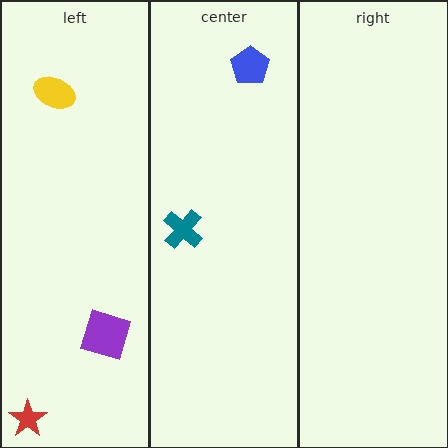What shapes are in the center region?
The teal cross, the blue pentagon.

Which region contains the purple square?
The left region.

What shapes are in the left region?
The yellow ellipse, the purple square, the red star.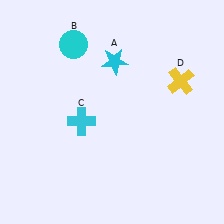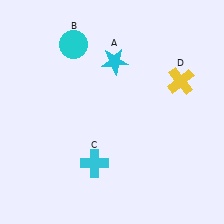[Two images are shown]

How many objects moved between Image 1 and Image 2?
1 object moved between the two images.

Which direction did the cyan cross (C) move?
The cyan cross (C) moved down.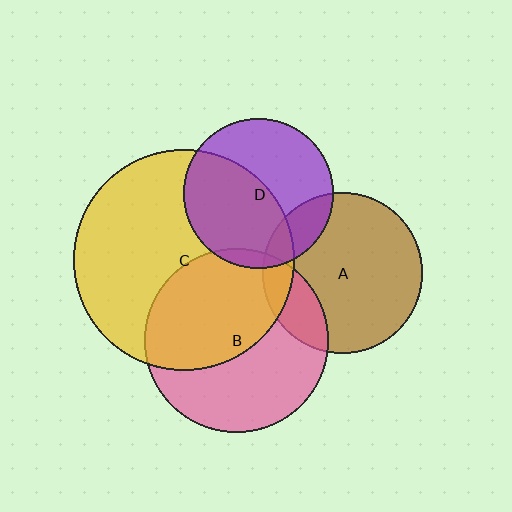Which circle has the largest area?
Circle C (yellow).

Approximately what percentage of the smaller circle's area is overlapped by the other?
Approximately 10%.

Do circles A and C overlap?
Yes.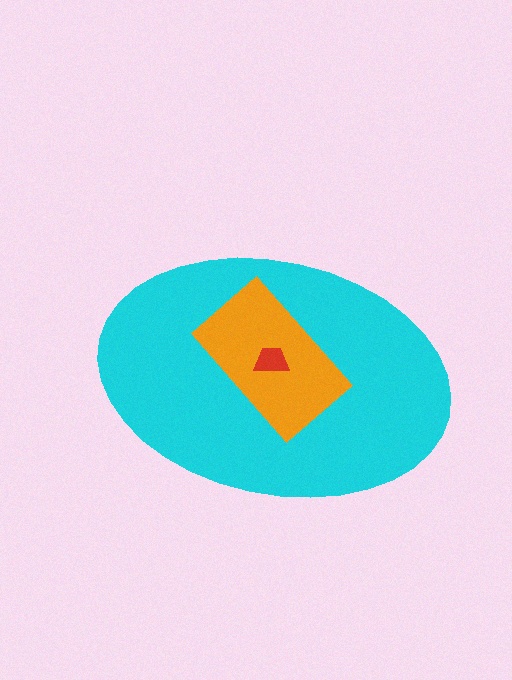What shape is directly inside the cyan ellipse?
The orange rectangle.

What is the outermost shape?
The cyan ellipse.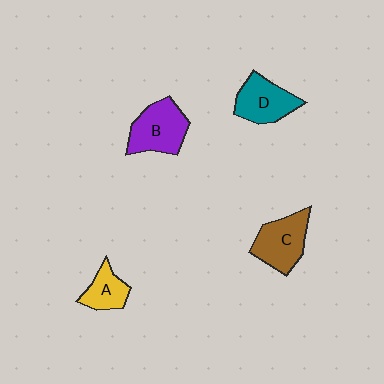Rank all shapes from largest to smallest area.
From largest to smallest: B (purple), C (brown), D (teal), A (yellow).